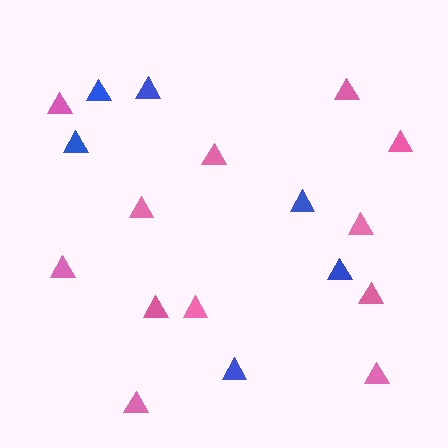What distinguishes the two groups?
There are 2 groups: one group of pink triangles (12) and one group of blue triangles (6).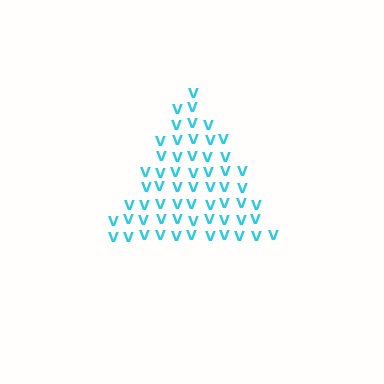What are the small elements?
The small elements are letter V's.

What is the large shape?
The large shape is a triangle.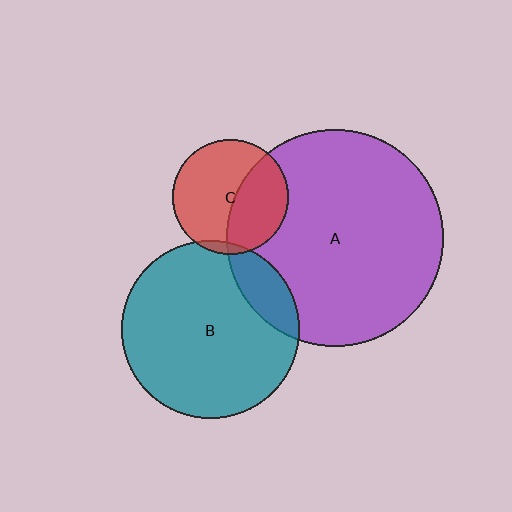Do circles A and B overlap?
Yes.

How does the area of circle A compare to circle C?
Approximately 3.5 times.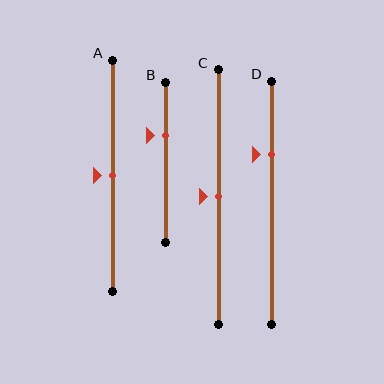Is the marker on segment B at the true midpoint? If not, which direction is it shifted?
No, the marker on segment B is shifted upward by about 17% of the segment length.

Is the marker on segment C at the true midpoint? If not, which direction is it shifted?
Yes, the marker on segment C is at the true midpoint.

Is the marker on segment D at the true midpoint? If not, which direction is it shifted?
No, the marker on segment D is shifted upward by about 20% of the segment length.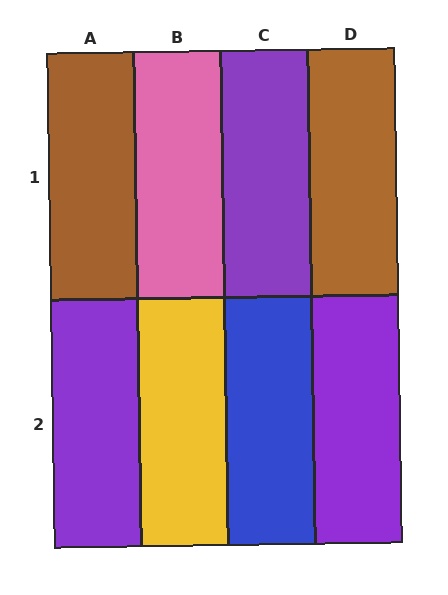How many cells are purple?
3 cells are purple.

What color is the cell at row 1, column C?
Purple.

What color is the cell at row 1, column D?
Brown.